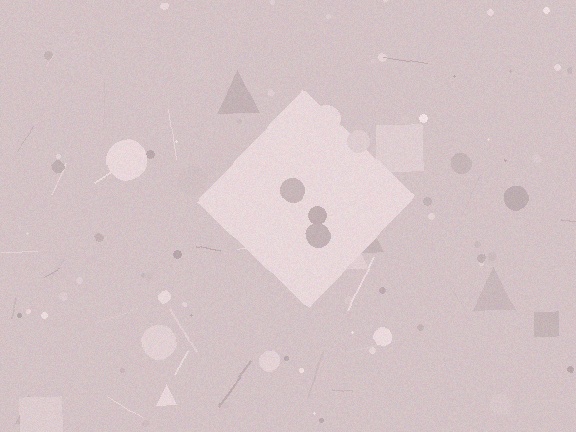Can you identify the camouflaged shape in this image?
The camouflaged shape is a diamond.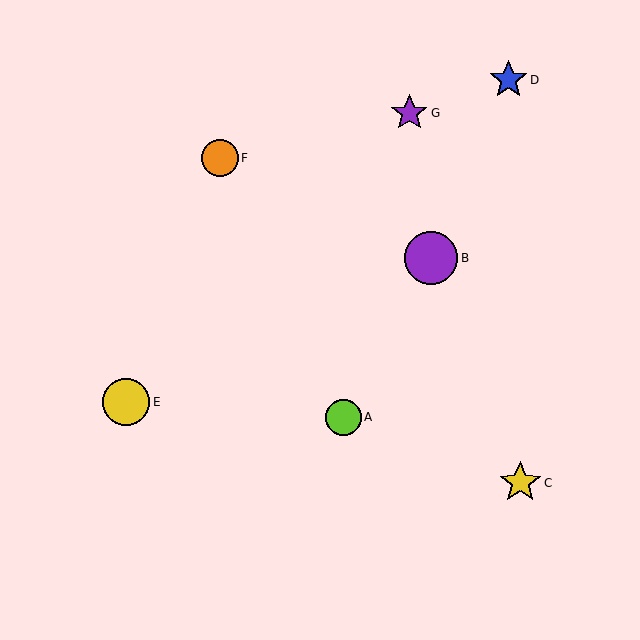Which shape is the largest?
The purple circle (labeled B) is the largest.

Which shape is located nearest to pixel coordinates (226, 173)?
The orange circle (labeled F) at (220, 158) is nearest to that location.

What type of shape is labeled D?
Shape D is a blue star.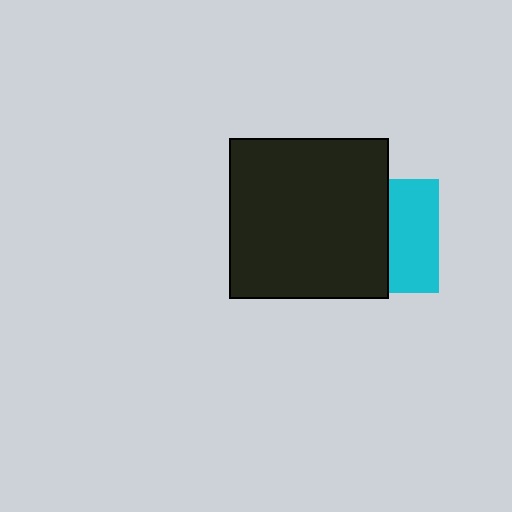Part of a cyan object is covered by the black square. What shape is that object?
It is a square.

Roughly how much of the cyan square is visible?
A small part of it is visible (roughly 44%).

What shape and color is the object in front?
The object in front is a black square.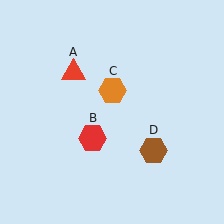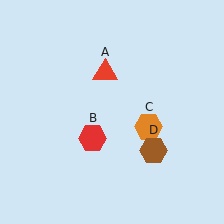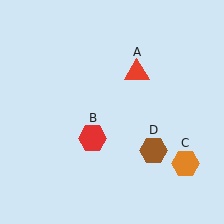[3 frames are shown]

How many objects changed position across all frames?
2 objects changed position: red triangle (object A), orange hexagon (object C).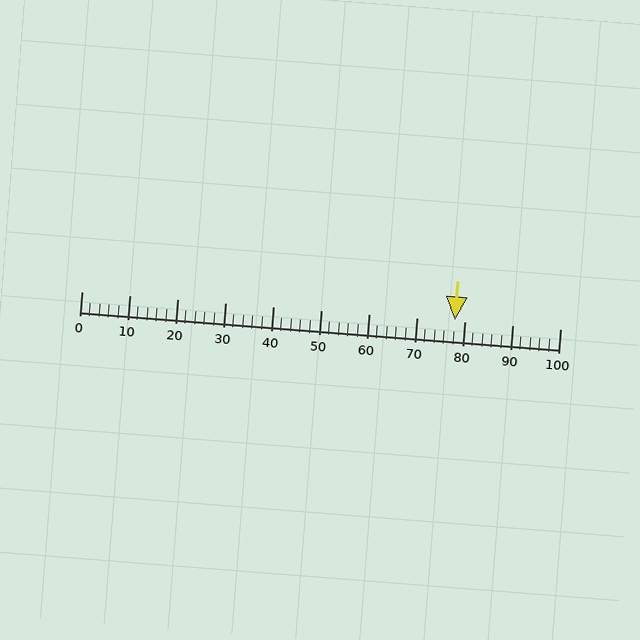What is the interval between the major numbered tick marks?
The major tick marks are spaced 10 units apart.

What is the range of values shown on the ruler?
The ruler shows values from 0 to 100.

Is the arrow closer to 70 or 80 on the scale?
The arrow is closer to 80.